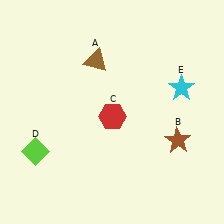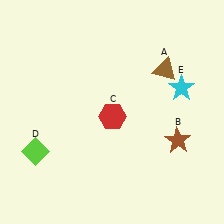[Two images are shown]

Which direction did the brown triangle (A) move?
The brown triangle (A) moved right.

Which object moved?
The brown triangle (A) moved right.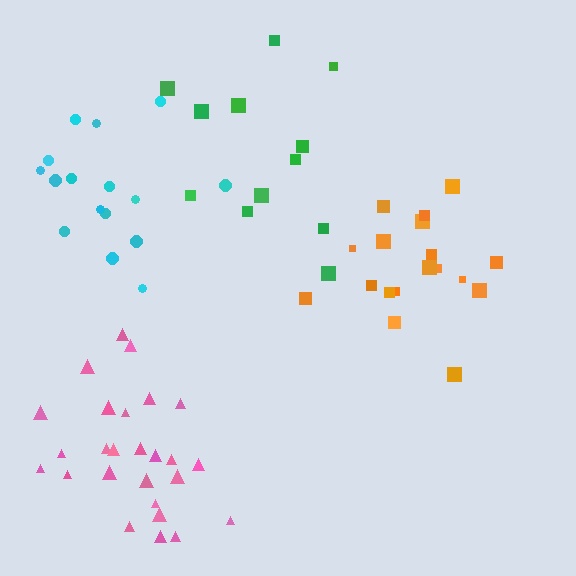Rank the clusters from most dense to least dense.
orange, pink, cyan, green.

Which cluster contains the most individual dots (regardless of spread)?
Pink (26).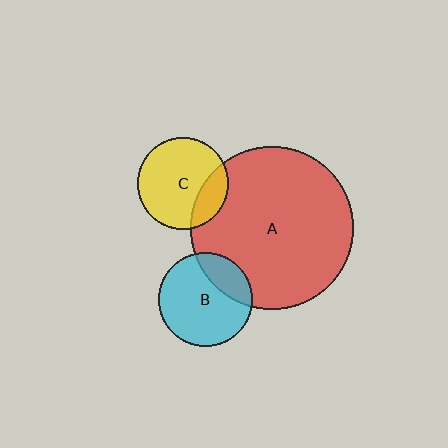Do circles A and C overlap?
Yes.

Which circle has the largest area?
Circle A (red).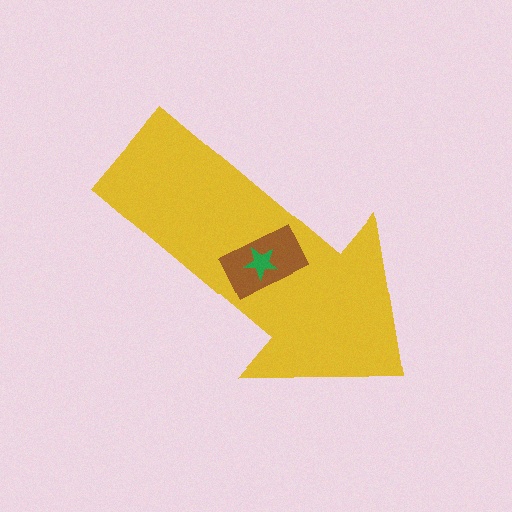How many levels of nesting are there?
3.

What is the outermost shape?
The yellow arrow.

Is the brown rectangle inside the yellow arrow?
Yes.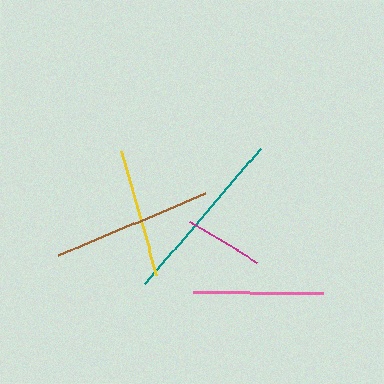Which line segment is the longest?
The teal line is the longest at approximately 178 pixels.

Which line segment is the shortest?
The magenta line is the shortest at approximately 79 pixels.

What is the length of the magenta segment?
The magenta segment is approximately 79 pixels long.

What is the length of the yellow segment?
The yellow segment is approximately 128 pixels long.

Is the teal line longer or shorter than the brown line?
The teal line is longer than the brown line.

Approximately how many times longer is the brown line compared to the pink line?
The brown line is approximately 1.2 times the length of the pink line.